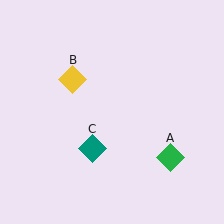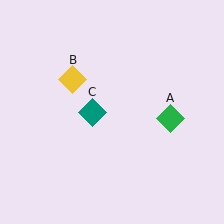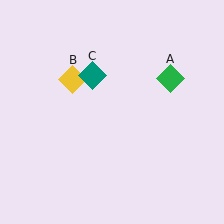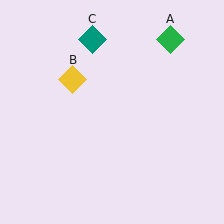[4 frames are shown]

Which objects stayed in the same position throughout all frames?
Yellow diamond (object B) remained stationary.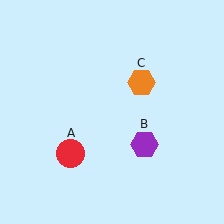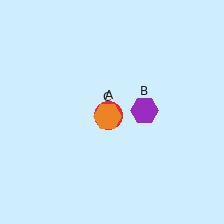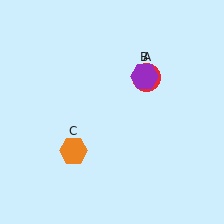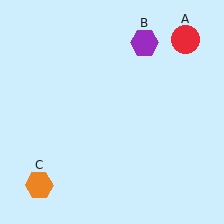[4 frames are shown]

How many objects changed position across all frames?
3 objects changed position: red circle (object A), purple hexagon (object B), orange hexagon (object C).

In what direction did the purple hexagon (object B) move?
The purple hexagon (object B) moved up.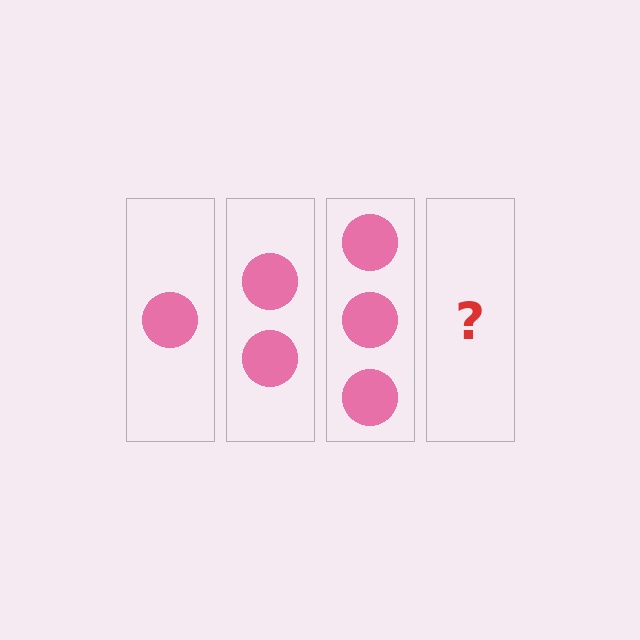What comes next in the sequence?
The next element should be 4 circles.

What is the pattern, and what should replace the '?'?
The pattern is that each step adds one more circle. The '?' should be 4 circles.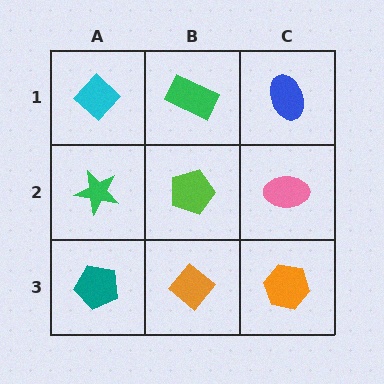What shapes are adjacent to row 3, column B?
A lime pentagon (row 2, column B), a teal pentagon (row 3, column A), an orange hexagon (row 3, column C).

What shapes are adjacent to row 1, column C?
A pink ellipse (row 2, column C), a green rectangle (row 1, column B).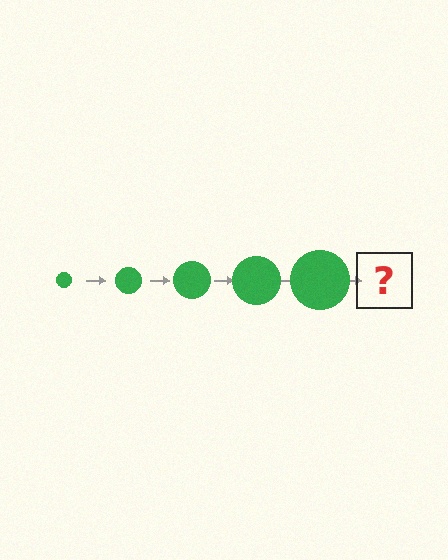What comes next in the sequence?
The next element should be a green circle, larger than the previous one.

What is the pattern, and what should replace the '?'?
The pattern is that the circle gets progressively larger each step. The '?' should be a green circle, larger than the previous one.